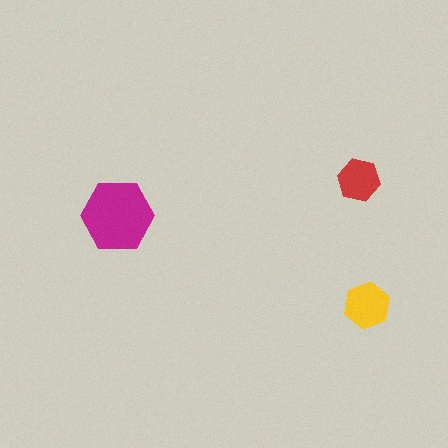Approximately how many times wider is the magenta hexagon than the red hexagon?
About 1.5 times wider.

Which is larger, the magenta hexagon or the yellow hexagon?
The magenta one.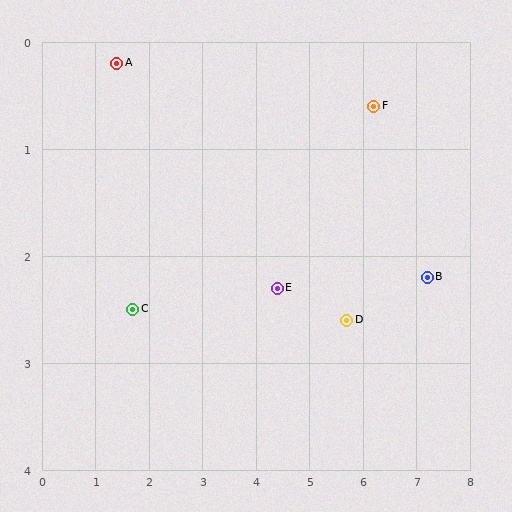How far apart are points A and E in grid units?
Points A and E are about 3.7 grid units apart.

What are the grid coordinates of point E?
Point E is at approximately (4.4, 2.3).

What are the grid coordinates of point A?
Point A is at approximately (1.4, 0.2).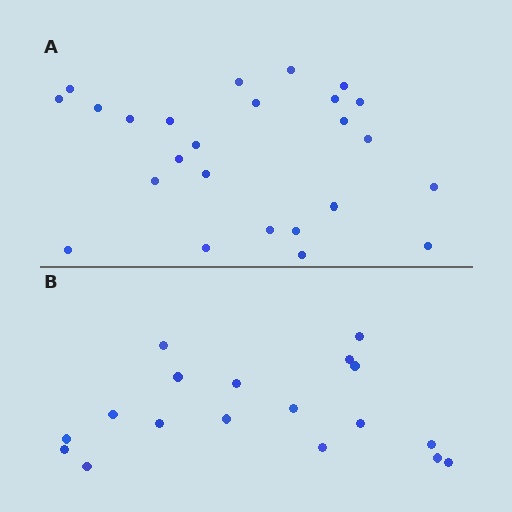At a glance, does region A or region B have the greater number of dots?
Region A (the top region) has more dots.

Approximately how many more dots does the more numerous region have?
Region A has roughly 8 or so more dots than region B.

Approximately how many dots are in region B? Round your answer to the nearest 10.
About 20 dots. (The exact count is 18, which rounds to 20.)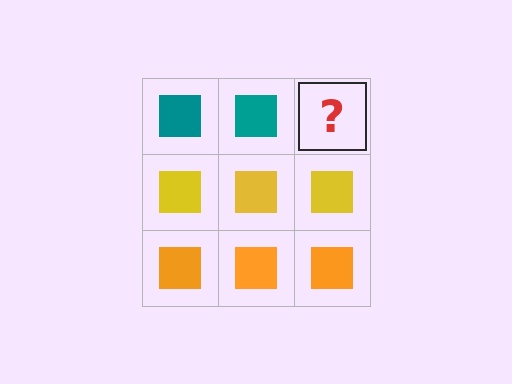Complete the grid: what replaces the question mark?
The question mark should be replaced with a teal square.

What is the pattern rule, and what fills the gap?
The rule is that each row has a consistent color. The gap should be filled with a teal square.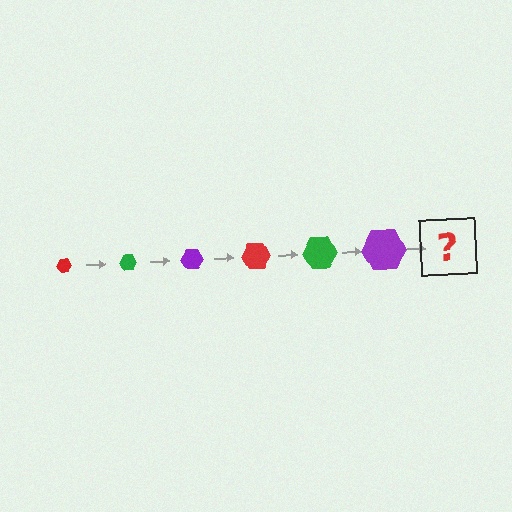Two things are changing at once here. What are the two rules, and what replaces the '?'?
The two rules are that the hexagon grows larger each step and the color cycles through red, green, and purple. The '?' should be a red hexagon, larger than the previous one.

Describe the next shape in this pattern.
It should be a red hexagon, larger than the previous one.